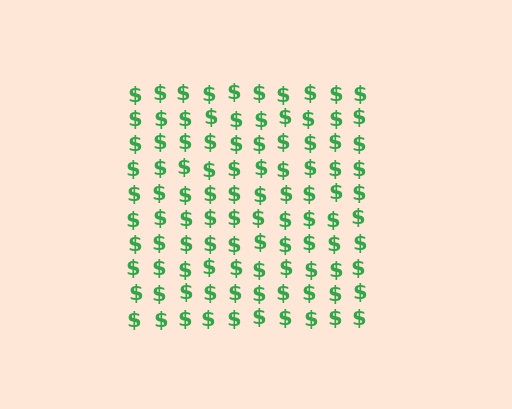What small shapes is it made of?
It is made of small dollar signs.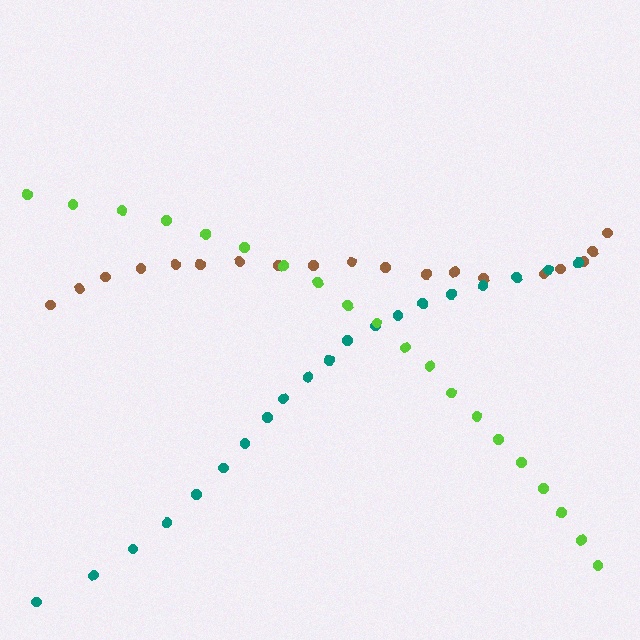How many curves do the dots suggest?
There are 3 distinct paths.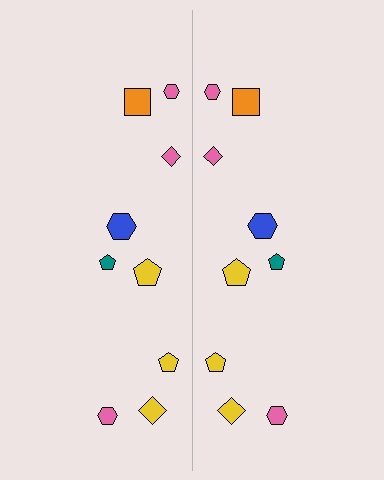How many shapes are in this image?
There are 18 shapes in this image.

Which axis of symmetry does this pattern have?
The pattern has a vertical axis of symmetry running through the center of the image.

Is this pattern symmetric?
Yes, this pattern has bilateral (reflection) symmetry.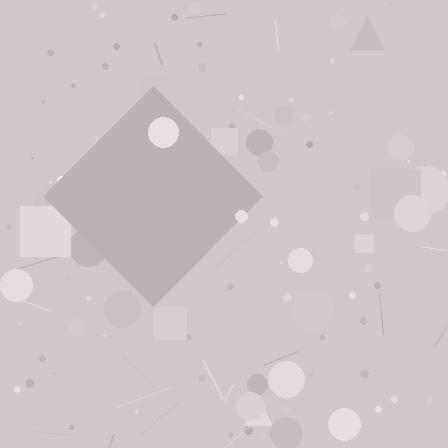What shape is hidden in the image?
A diamond is hidden in the image.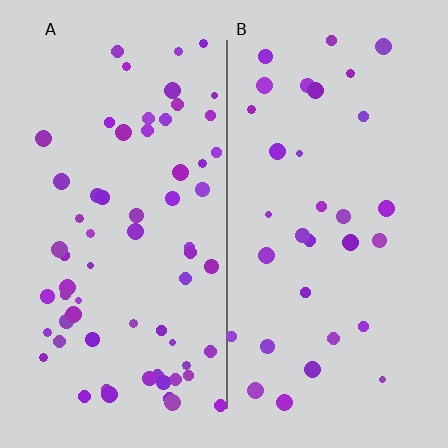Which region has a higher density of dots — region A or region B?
A (the left).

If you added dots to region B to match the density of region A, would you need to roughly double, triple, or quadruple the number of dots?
Approximately double.